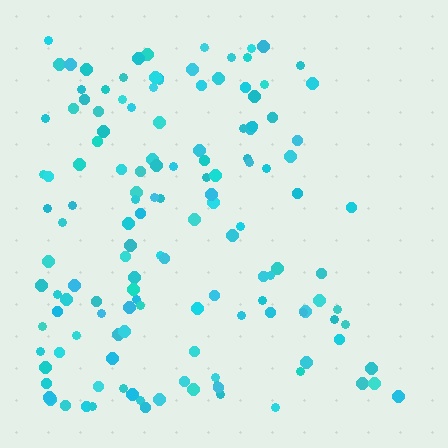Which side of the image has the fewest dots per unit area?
The right.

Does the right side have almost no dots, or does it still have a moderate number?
Still a moderate number, just noticeably fewer than the left.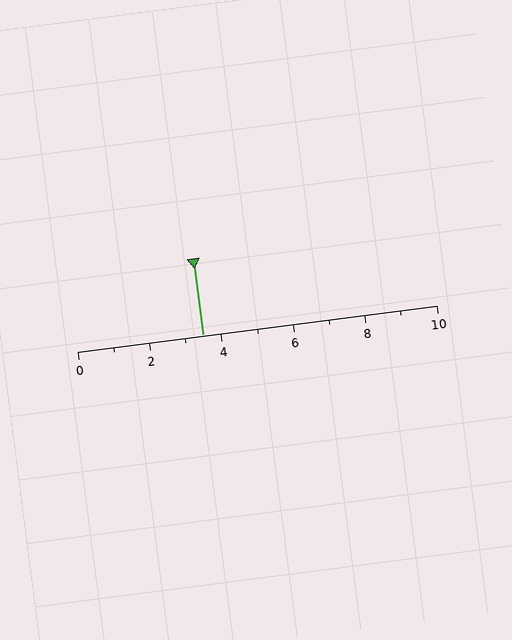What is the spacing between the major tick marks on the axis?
The major ticks are spaced 2 apart.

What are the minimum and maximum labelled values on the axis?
The axis runs from 0 to 10.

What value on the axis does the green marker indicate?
The marker indicates approximately 3.5.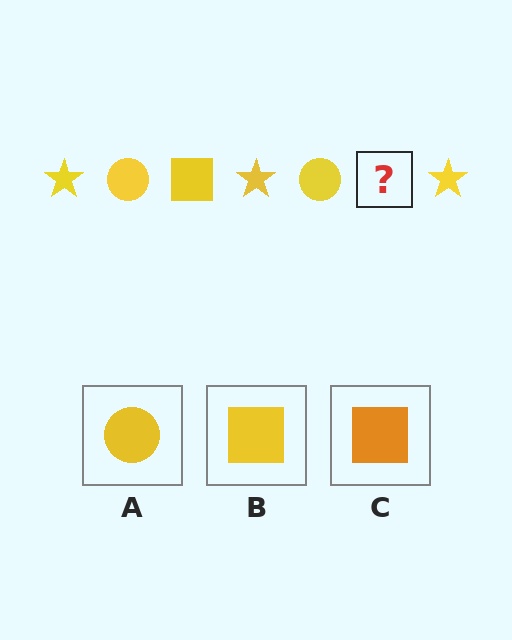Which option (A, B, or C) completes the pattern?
B.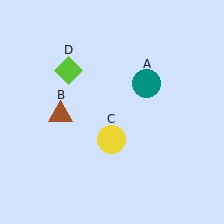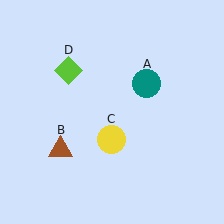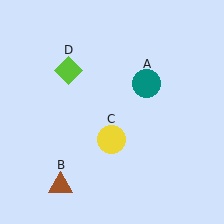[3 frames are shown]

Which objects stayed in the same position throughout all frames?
Teal circle (object A) and yellow circle (object C) and lime diamond (object D) remained stationary.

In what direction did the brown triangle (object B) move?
The brown triangle (object B) moved down.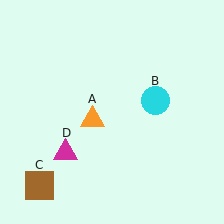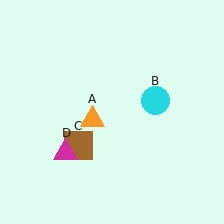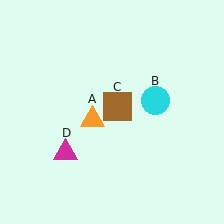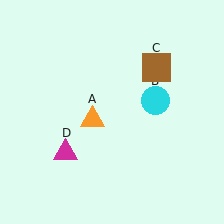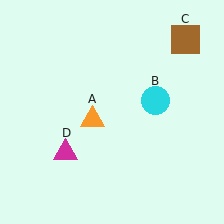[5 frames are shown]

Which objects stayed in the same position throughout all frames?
Orange triangle (object A) and cyan circle (object B) and magenta triangle (object D) remained stationary.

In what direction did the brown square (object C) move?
The brown square (object C) moved up and to the right.